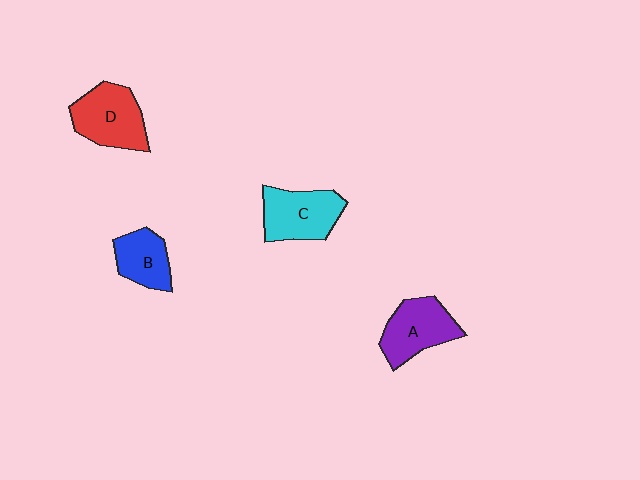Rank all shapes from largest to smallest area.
From largest to smallest: D (red), C (cyan), A (purple), B (blue).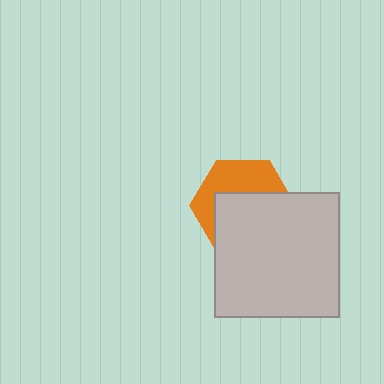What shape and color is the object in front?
The object in front is a light gray square.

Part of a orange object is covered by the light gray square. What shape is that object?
It is a hexagon.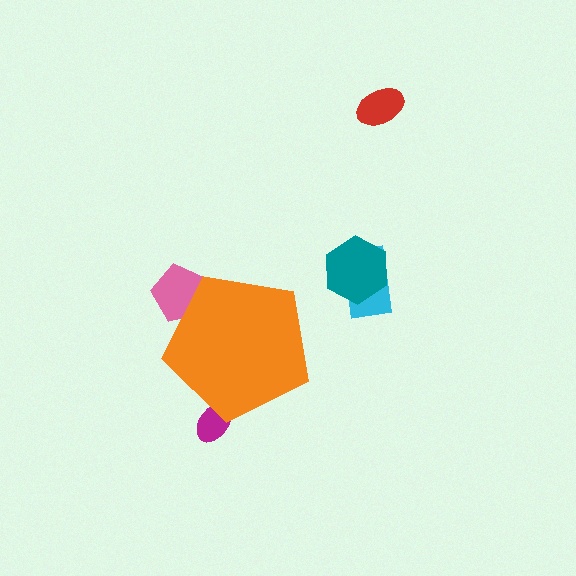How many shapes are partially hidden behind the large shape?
2 shapes are partially hidden.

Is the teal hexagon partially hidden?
No, the teal hexagon is fully visible.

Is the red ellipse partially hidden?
No, the red ellipse is fully visible.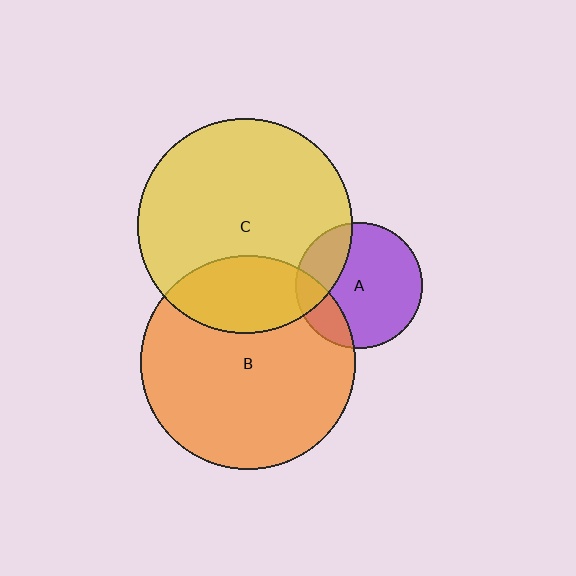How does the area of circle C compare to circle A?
Approximately 2.9 times.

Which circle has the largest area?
Circle C (yellow).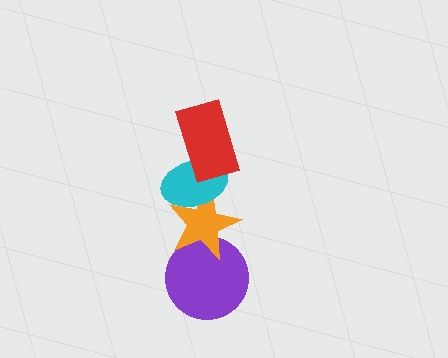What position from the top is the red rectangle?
The red rectangle is 1st from the top.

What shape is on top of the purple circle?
The orange star is on top of the purple circle.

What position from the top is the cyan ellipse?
The cyan ellipse is 2nd from the top.